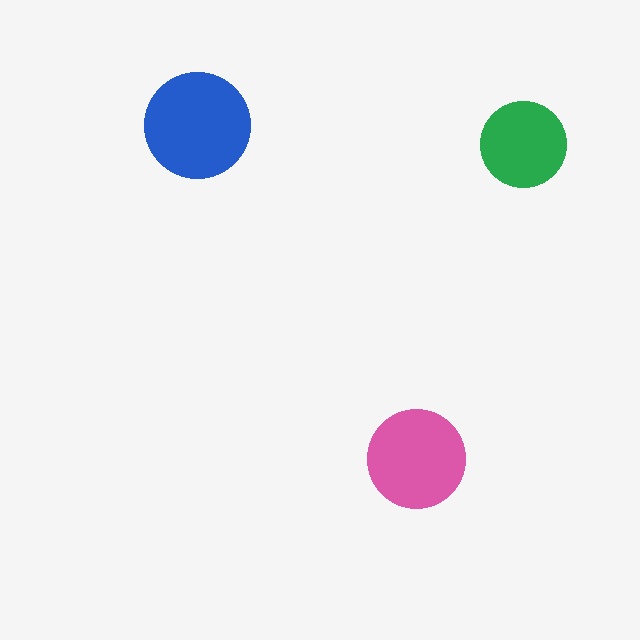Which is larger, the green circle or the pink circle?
The pink one.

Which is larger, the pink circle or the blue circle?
The blue one.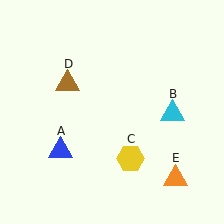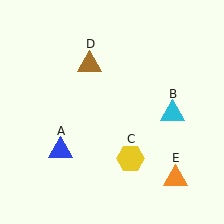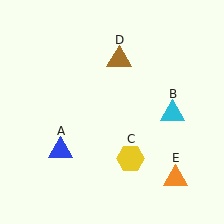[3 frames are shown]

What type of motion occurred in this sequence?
The brown triangle (object D) rotated clockwise around the center of the scene.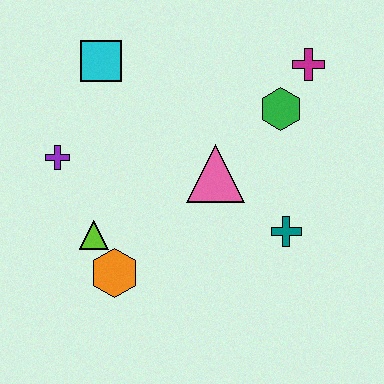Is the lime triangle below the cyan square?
Yes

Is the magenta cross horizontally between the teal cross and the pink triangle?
No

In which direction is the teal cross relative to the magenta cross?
The teal cross is below the magenta cross.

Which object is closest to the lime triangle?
The orange hexagon is closest to the lime triangle.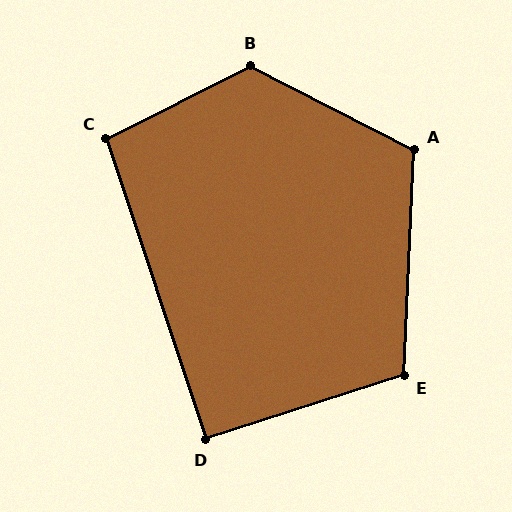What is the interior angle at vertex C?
Approximately 99 degrees (obtuse).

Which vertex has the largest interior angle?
B, at approximately 126 degrees.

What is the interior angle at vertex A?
Approximately 115 degrees (obtuse).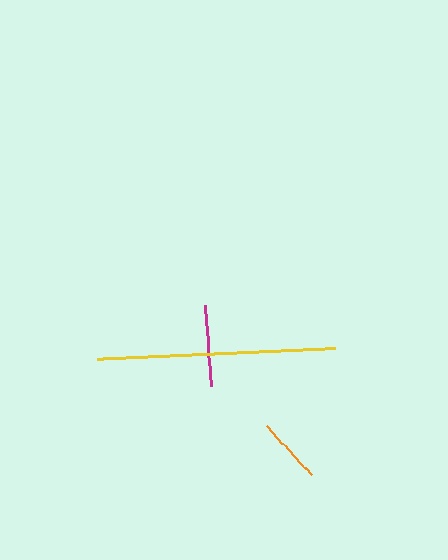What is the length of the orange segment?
The orange segment is approximately 66 pixels long.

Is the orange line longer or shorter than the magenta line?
The magenta line is longer than the orange line.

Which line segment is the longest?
The yellow line is the longest at approximately 238 pixels.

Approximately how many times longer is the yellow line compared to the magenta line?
The yellow line is approximately 2.9 times the length of the magenta line.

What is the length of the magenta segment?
The magenta segment is approximately 81 pixels long.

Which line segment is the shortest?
The orange line is the shortest at approximately 66 pixels.